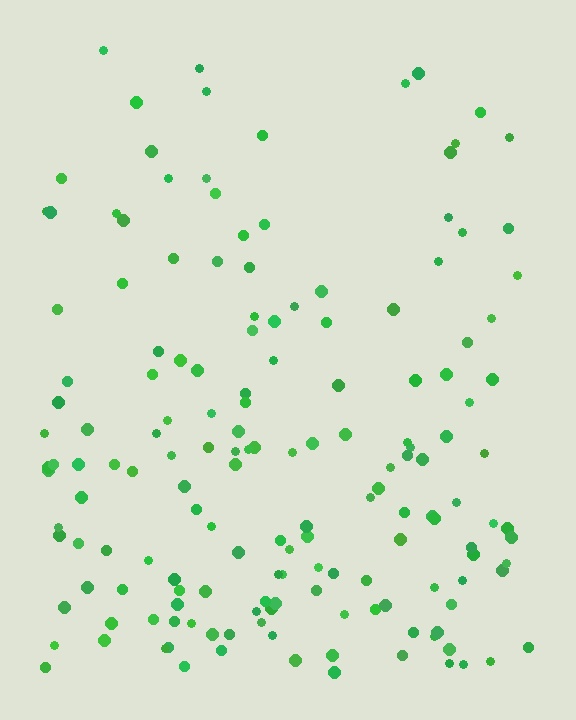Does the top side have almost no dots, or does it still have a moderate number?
Still a moderate number, just noticeably fewer than the bottom.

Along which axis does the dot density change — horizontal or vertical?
Vertical.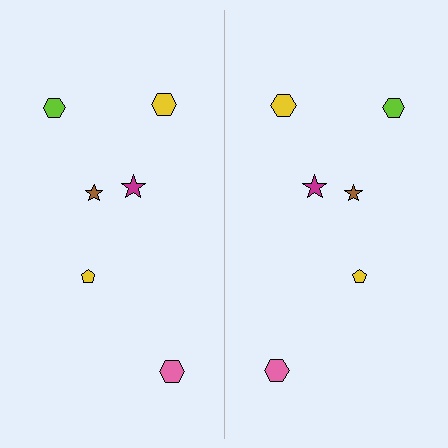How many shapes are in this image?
There are 12 shapes in this image.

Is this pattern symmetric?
Yes, this pattern has bilateral (reflection) symmetry.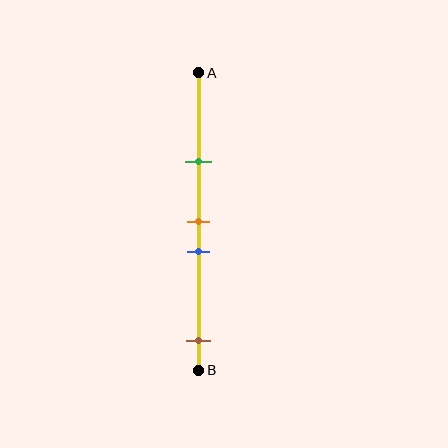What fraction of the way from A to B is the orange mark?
The orange mark is approximately 50% (0.5) of the way from A to B.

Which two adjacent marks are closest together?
The orange and blue marks are the closest adjacent pair.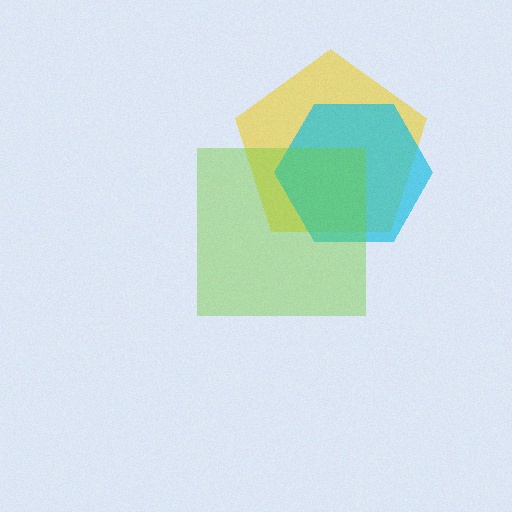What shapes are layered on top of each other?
The layered shapes are: a yellow pentagon, a cyan hexagon, a lime square.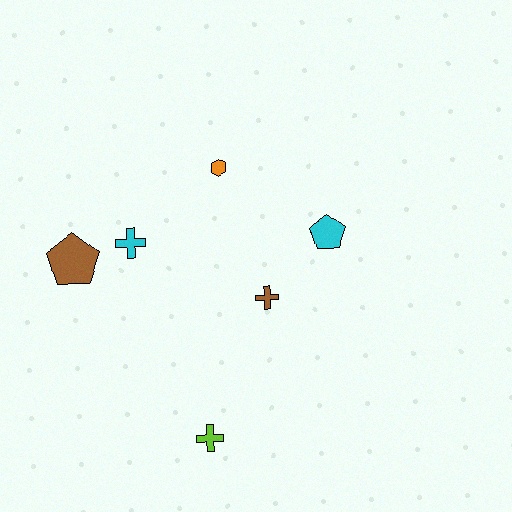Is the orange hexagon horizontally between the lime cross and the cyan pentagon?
Yes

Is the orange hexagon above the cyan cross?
Yes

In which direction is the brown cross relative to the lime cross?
The brown cross is above the lime cross.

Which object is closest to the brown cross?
The cyan pentagon is closest to the brown cross.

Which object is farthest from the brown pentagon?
The cyan pentagon is farthest from the brown pentagon.